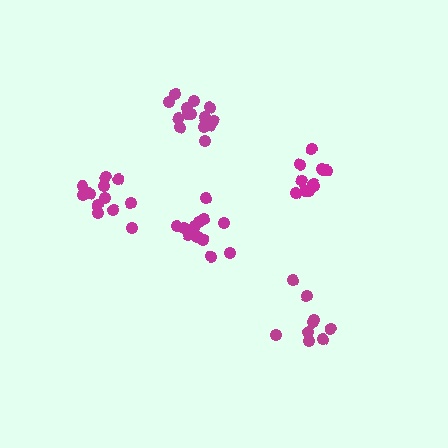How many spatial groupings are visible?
There are 5 spatial groupings.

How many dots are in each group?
Group 1: 12 dots, Group 2: 11 dots, Group 3: 10 dots, Group 4: 14 dots, Group 5: 12 dots (59 total).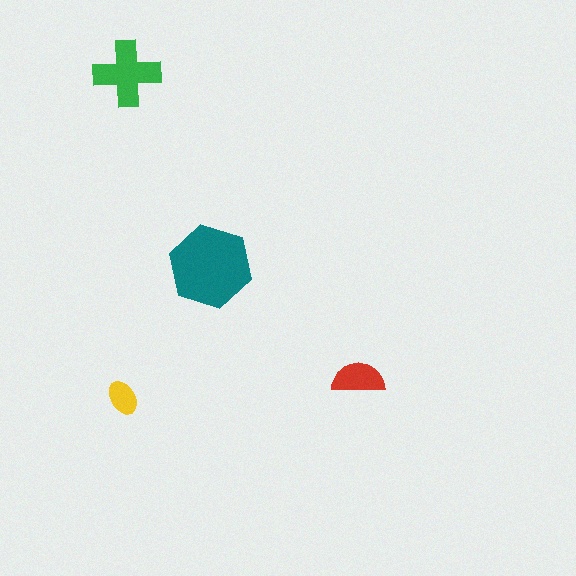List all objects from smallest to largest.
The yellow ellipse, the red semicircle, the green cross, the teal hexagon.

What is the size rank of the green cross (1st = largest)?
2nd.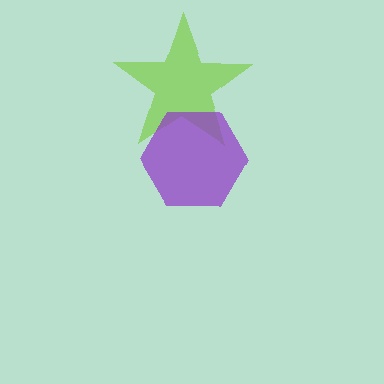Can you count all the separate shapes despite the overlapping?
Yes, there are 2 separate shapes.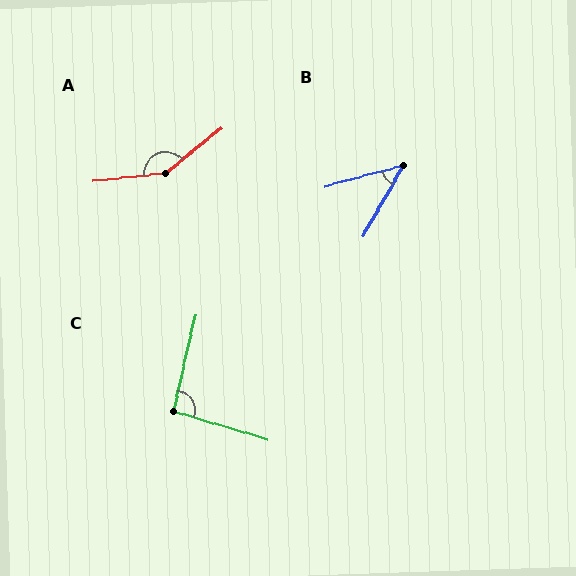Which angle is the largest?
A, at approximately 147 degrees.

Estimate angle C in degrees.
Approximately 94 degrees.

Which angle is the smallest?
B, at approximately 45 degrees.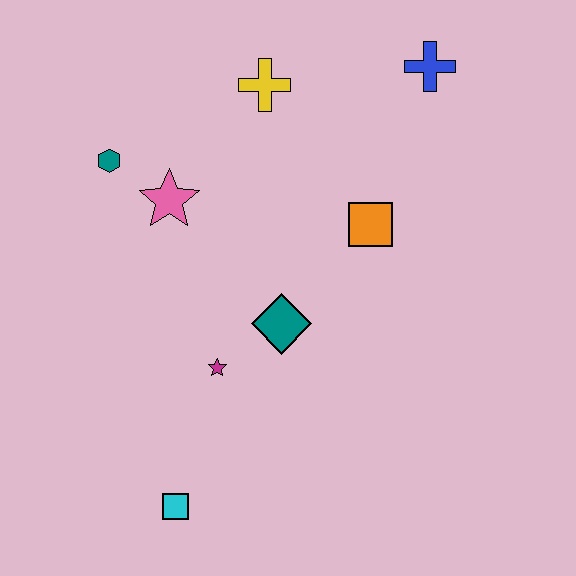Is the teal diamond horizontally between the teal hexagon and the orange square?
Yes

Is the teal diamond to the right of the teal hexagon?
Yes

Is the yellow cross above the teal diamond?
Yes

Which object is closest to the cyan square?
The magenta star is closest to the cyan square.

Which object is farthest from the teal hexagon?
The cyan square is farthest from the teal hexagon.